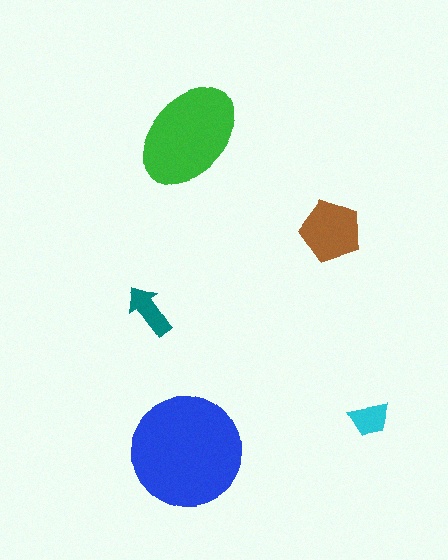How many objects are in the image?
There are 5 objects in the image.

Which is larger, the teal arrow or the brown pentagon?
The brown pentagon.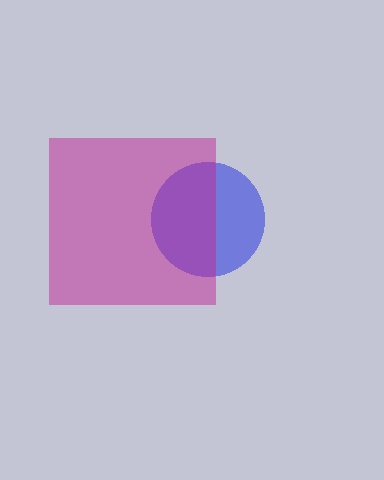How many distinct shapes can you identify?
There are 2 distinct shapes: a blue circle, a magenta square.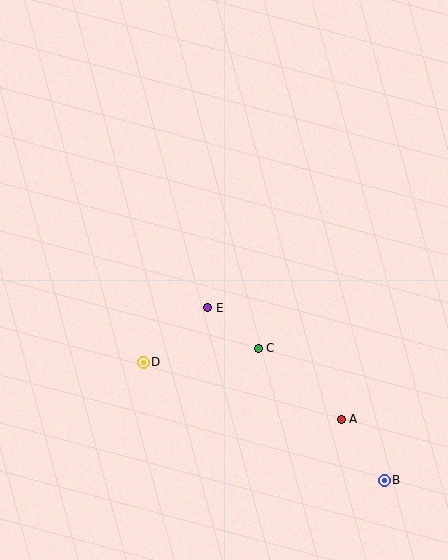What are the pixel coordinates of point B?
Point B is at (384, 480).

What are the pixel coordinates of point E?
Point E is at (208, 308).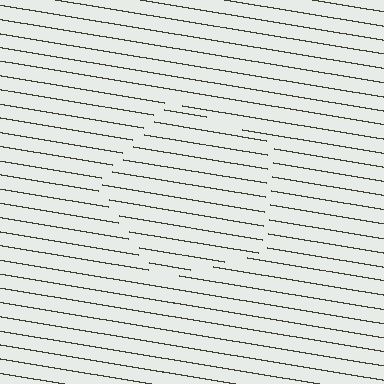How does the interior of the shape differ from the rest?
The interior of the shape contains the same grating, shifted by half a period — the contour is defined by the phase discontinuity where line-ends from the inner and outer gratings abut.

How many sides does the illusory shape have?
5 sides — the line-ends trace a pentagon.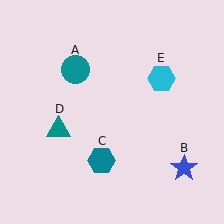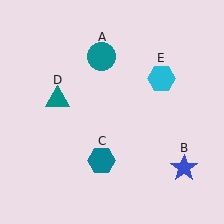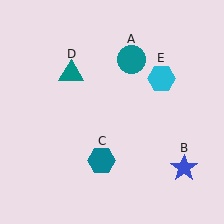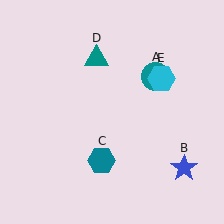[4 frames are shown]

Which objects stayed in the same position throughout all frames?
Blue star (object B) and teal hexagon (object C) and cyan hexagon (object E) remained stationary.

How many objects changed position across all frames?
2 objects changed position: teal circle (object A), teal triangle (object D).